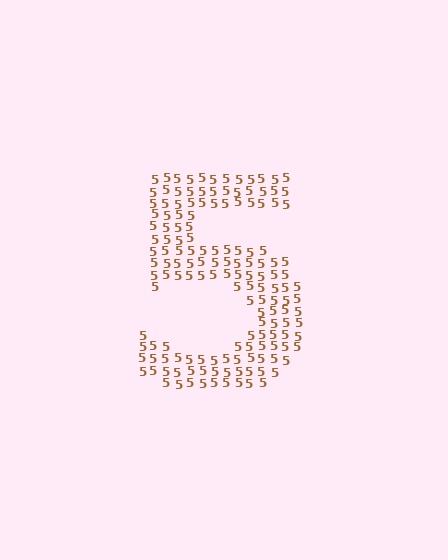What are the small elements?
The small elements are digit 5's.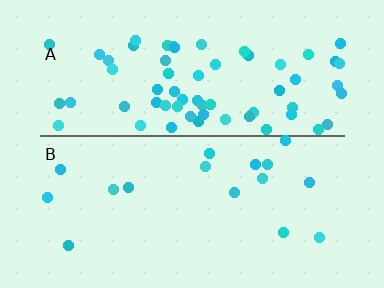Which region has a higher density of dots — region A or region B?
A (the top).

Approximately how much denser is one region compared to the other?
Approximately 4.1× — region A over region B.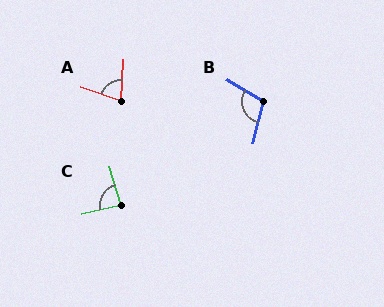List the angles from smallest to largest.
A (74°), C (86°), B (108°).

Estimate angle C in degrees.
Approximately 86 degrees.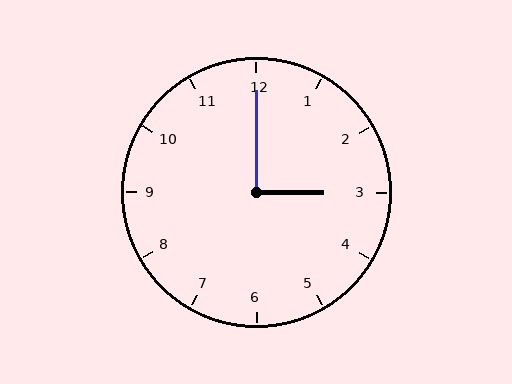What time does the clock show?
3:00.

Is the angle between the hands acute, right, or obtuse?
It is right.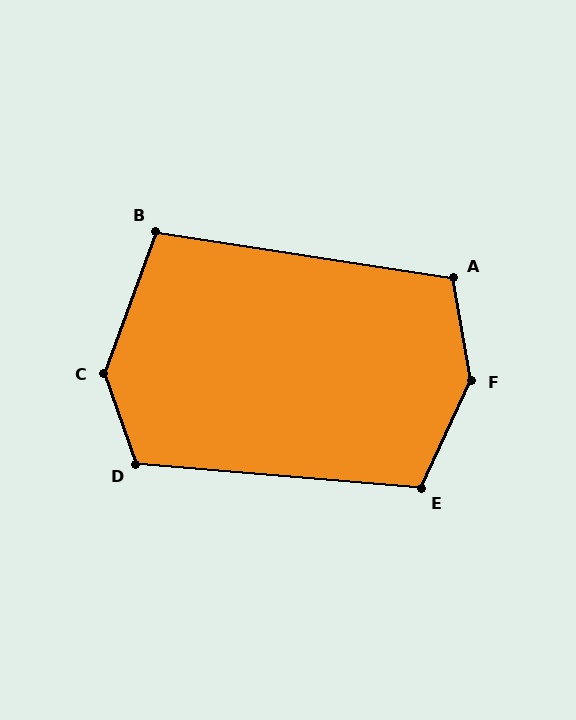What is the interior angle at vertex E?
Approximately 110 degrees (obtuse).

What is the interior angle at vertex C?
Approximately 141 degrees (obtuse).